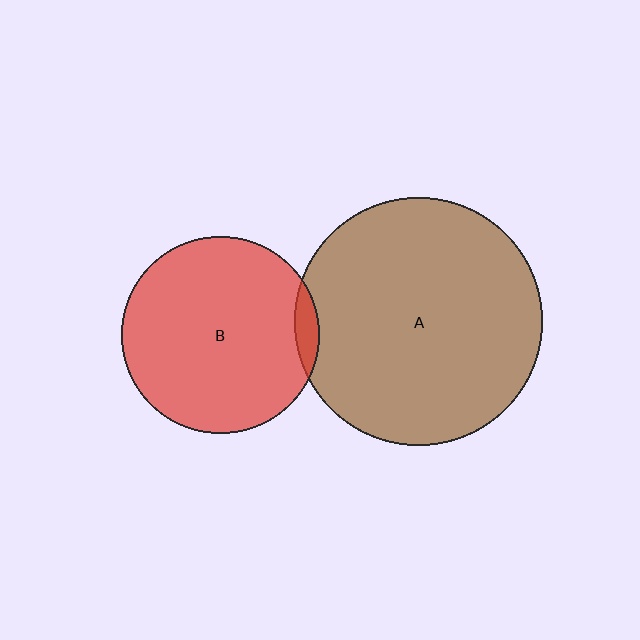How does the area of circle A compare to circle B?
Approximately 1.6 times.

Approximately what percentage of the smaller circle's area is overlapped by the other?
Approximately 5%.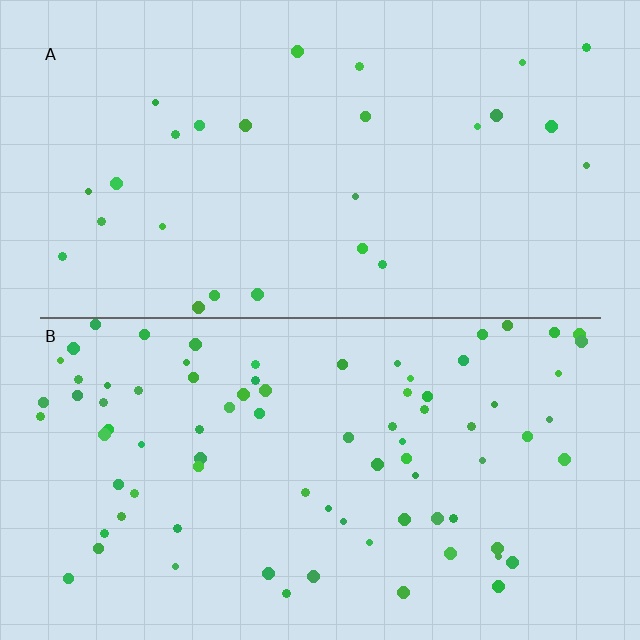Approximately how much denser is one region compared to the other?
Approximately 3.1× — region B over region A.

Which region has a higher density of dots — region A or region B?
B (the bottom).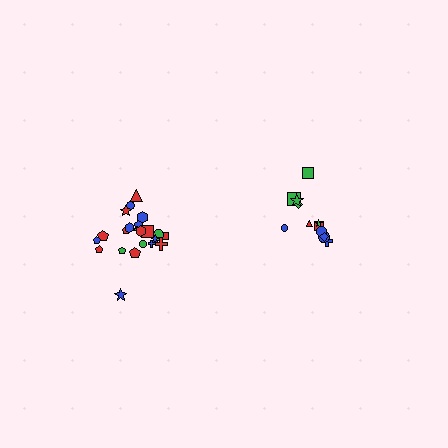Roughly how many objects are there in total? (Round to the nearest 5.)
Roughly 35 objects in total.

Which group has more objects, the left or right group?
The left group.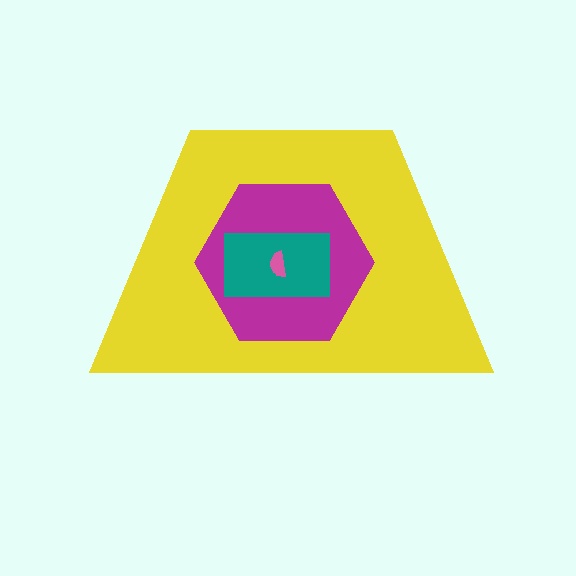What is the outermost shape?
The yellow trapezoid.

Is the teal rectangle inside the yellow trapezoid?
Yes.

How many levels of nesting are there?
4.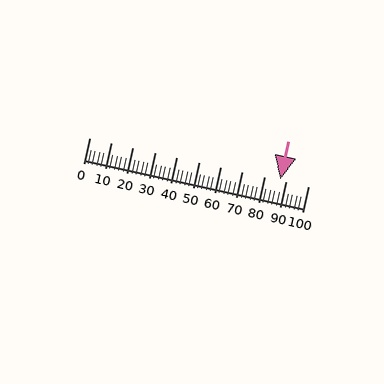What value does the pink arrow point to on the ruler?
The pink arrow points to approximately 87.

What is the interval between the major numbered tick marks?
The major tick marks are spaced 10 units apart.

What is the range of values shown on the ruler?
The ruler shows values from 0 to 100.